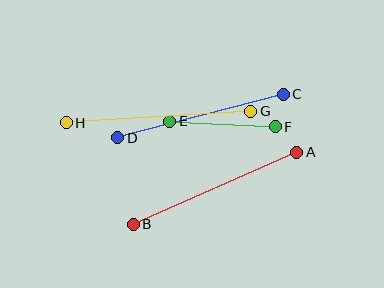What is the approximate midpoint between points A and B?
The midpoint is at approximately (215, 188) pixels.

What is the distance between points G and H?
The distance is approximately 185 pixels.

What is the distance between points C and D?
The distance is approximately 171 pixels.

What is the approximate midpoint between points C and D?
The midpoint is at approximately (201, 116) pixels.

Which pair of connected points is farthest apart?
Points G and H are farthest apart.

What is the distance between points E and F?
The distance is approximately 105 pixels.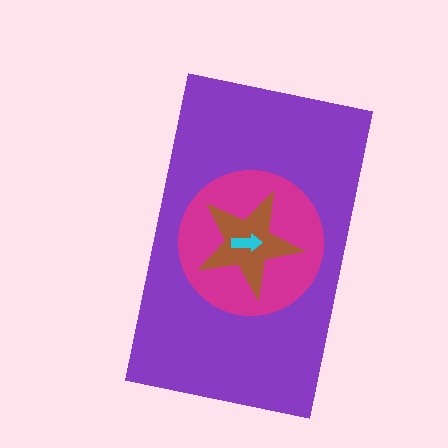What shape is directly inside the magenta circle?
The brown star.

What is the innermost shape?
The cyan arrow.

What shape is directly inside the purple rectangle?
The magenta circle.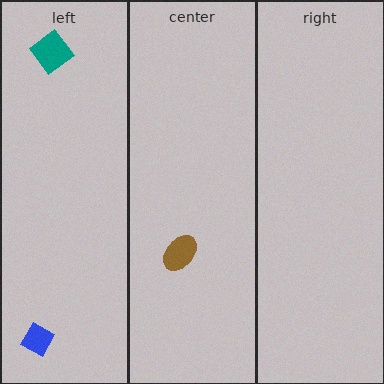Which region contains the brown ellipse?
The center region.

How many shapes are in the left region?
2.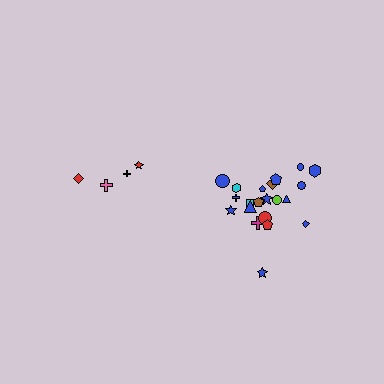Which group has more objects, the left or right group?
The right group.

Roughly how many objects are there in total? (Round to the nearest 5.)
Roughly 25 objects in total.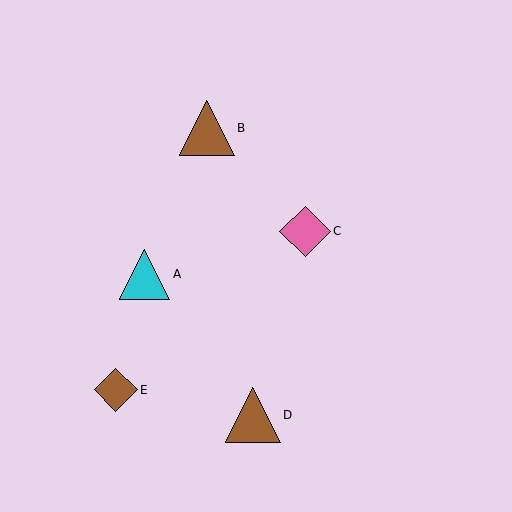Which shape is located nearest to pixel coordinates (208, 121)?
The brown triangle (labeled B) at (207, 128) is nearest to that location.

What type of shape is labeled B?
Shape B is a brown triangle.